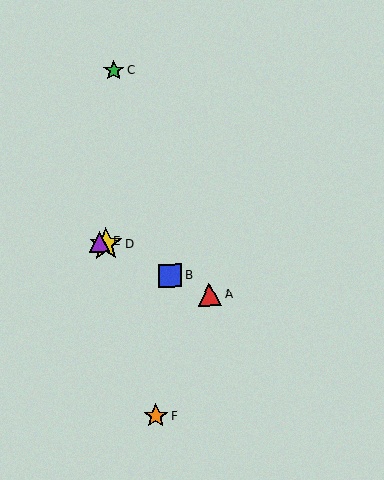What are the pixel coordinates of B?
Object B is at (170, 276).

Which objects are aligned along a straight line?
Objects A, B, D, E are aligned along a straight line.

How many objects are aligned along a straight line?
4 objects (A, B, D, E) are aligned along a straight line.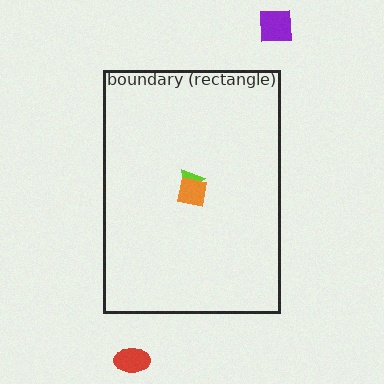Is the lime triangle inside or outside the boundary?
Inside.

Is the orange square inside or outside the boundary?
Inside.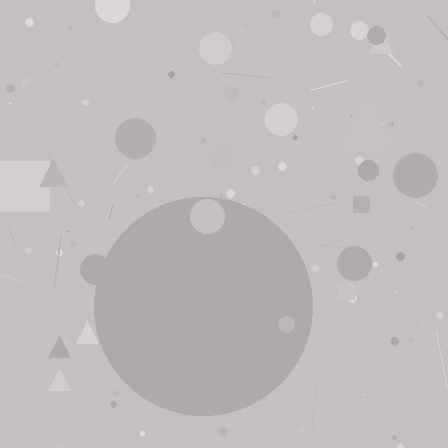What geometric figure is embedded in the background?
A circle is embedded in the background.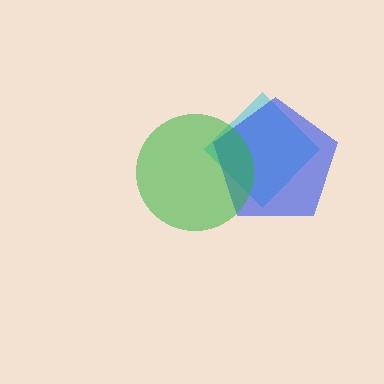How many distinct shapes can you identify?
There are 3 distinct shapes: a cyan diamond, a blue pentagon, a green circle.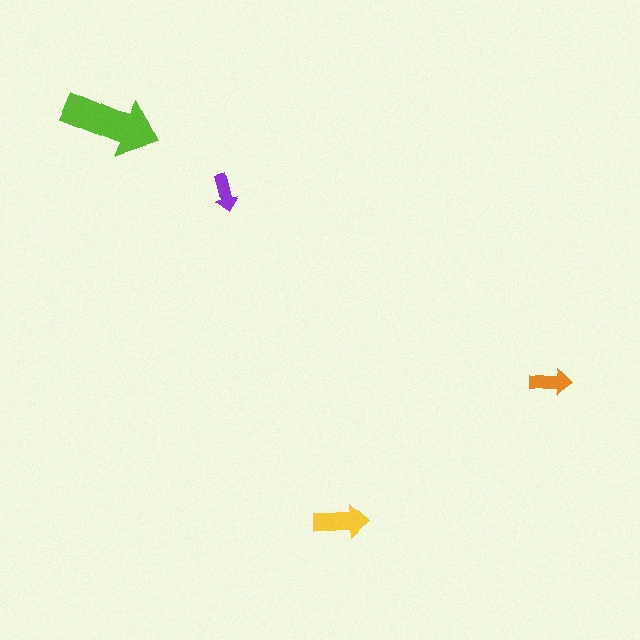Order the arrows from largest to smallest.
the lime one, the yellow one, the orange one, the purple one.